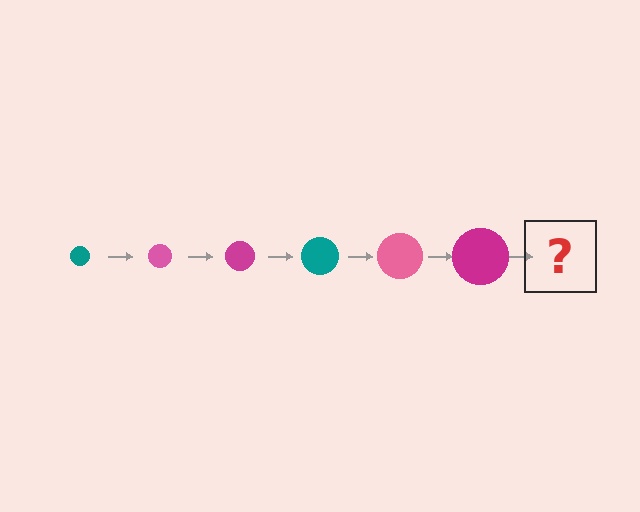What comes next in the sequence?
The next element should be a teal circle, larger than the previous one.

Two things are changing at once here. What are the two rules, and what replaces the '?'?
The two rules are that the circle grows larger each step and the color cycles through teal, pink, and magenta. The '?' should be a teal circle, larger than the previous one.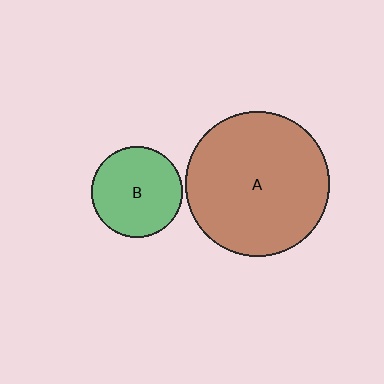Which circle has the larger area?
Circle A (brown).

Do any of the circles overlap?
No, none of the circles overlap.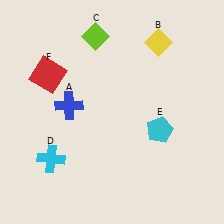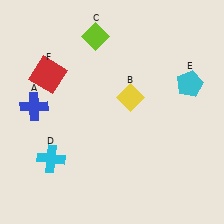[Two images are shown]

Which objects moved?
The objects that moved are: the blue cross (A), the yellow diamond (B), the cyan pentagon (E).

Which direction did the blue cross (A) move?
The blue cross (A) moved left.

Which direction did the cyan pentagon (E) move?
The cyan pentagon (E) moved up.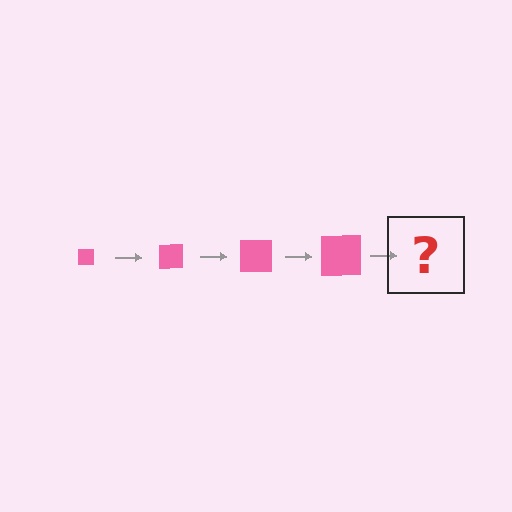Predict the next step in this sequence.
The next step is a pink square, larger than the previous one.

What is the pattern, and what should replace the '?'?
The pattern is that the square gets progressively larger each step. The '?' should be a pink square, larger than the previous one.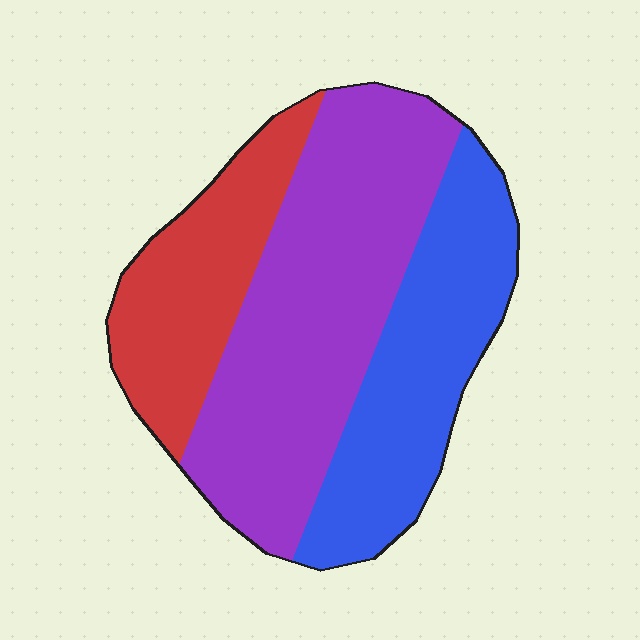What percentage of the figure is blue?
Blue covers 31% of the figure.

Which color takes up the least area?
Red, at roughly 25%.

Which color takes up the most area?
Purple, at roughly 45%.